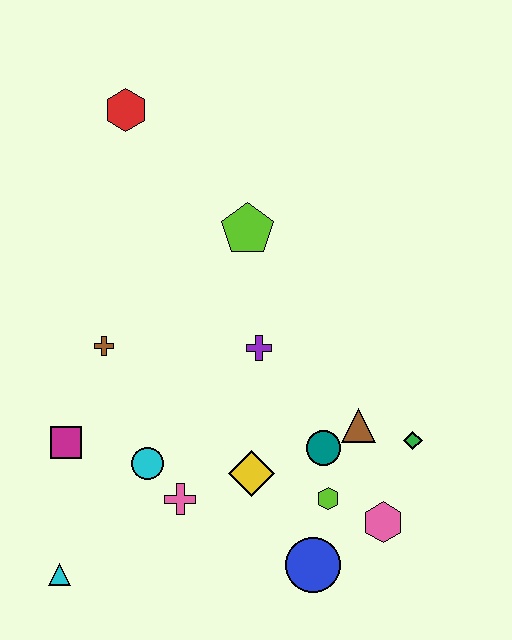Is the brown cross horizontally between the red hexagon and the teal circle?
No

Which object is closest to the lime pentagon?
The purple cross is closest to the lime pentagon.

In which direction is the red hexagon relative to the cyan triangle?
The red hexagon is above the cyan triangle.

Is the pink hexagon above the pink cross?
No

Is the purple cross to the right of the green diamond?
No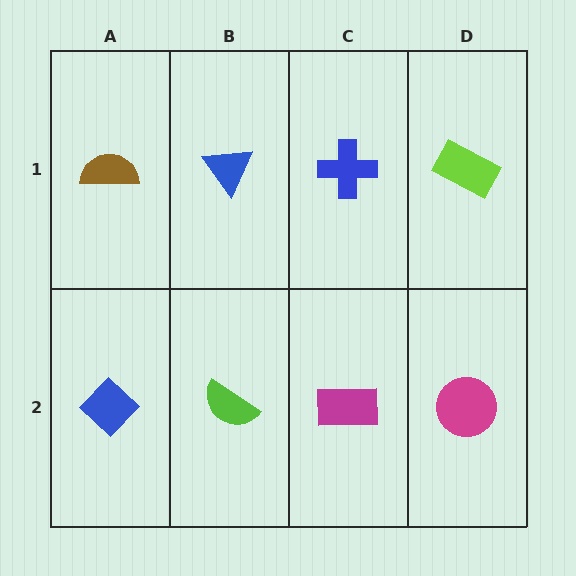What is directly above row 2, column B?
A blue triangle.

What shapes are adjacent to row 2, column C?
A blue cross (row 1, column C), a lime semicircle (row 2, column B), a magenta circle (row 2, column D).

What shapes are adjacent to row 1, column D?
A magenta circle (row 2, column D), a blue cross (row 1, column C).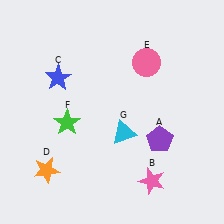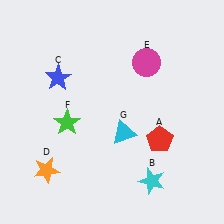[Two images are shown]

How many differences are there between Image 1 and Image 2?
There are 3 differences between the two images.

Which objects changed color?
A changed from purple to red. B changed from pink to cyan. E changed from pink to magenta.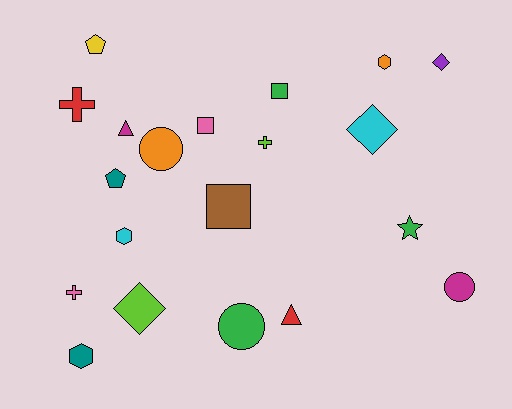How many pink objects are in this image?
There are 2 pink objects.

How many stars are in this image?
There is 1 star.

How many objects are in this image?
There are 20 objects.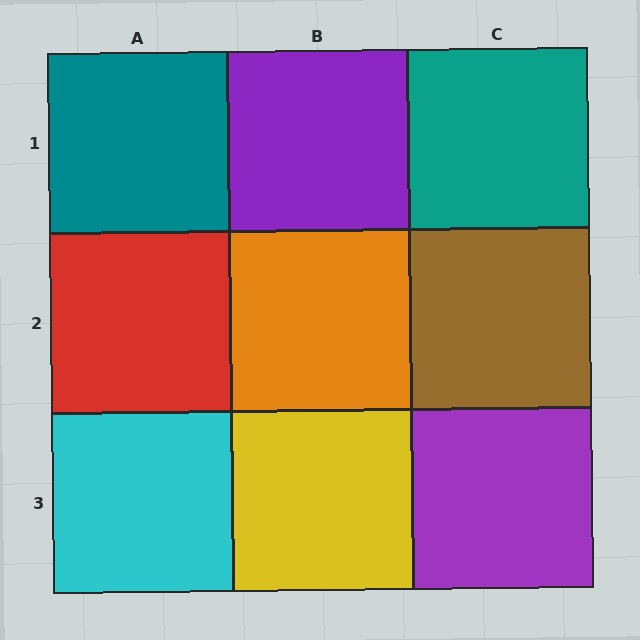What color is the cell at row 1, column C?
Teal.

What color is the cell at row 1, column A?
Teal.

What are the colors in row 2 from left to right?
Red, orange, brown.